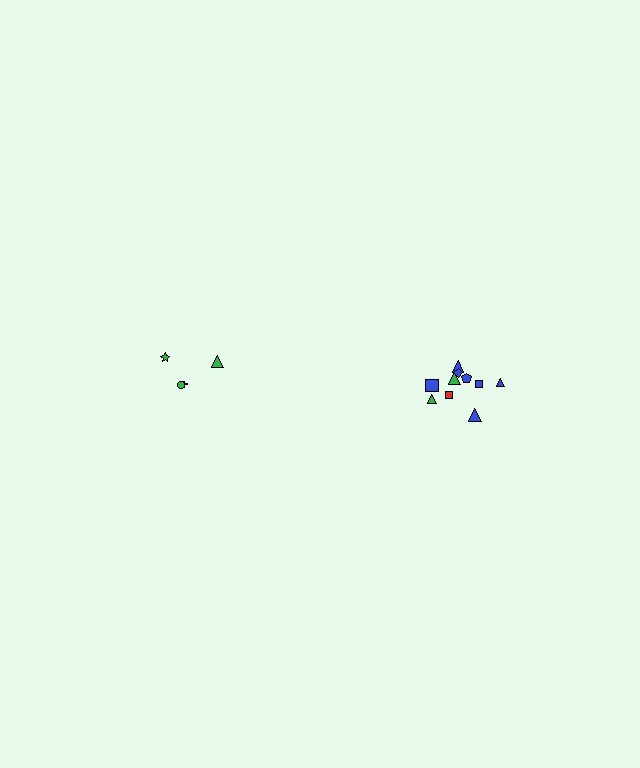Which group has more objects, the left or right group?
The right group.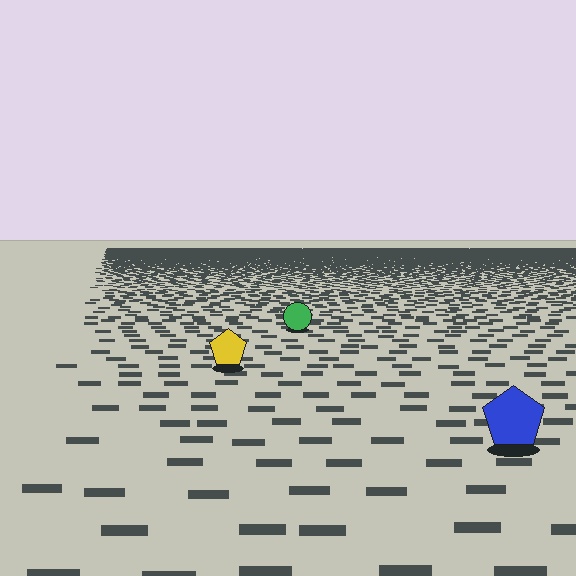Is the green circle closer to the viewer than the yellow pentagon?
No. The yellow pentagon is closer — you can tell from the texture gradient: the ground texture is coarser near it.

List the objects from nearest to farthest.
From nearest to farthest: the blue pentagon, the yellow pentagon, the green circle.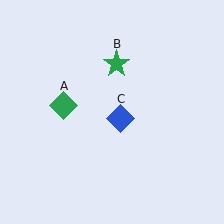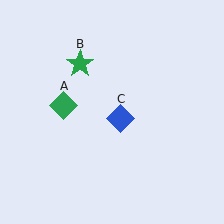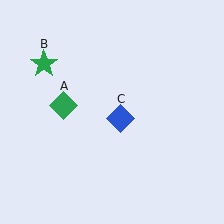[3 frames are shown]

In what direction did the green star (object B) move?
The green star (object B) moved left.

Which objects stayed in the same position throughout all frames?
Green diamond (object A) and blue diamond (object C) remained stationary.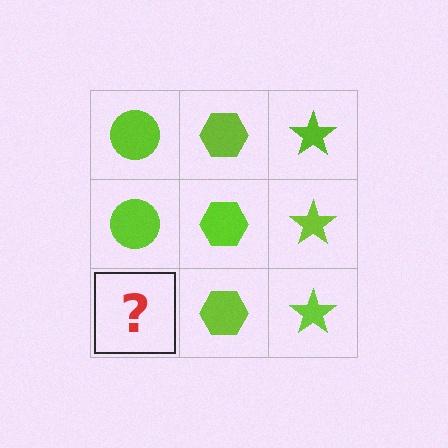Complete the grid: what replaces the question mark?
The question mark should be replaced with a lime circle.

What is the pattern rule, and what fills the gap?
The rule is that each column has a consistent shape. The gap should be filled with a lime circle.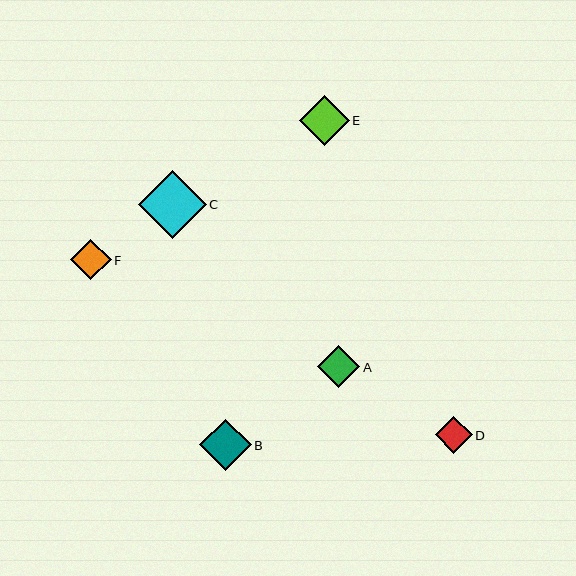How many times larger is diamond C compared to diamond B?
Diamond C is approximately 1.3 times the size of diamond B.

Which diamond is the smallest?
Diamond D is the smallest with a size of approximately 37 pixels.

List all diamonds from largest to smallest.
From largest to smallest: C, B, E, A, F, D.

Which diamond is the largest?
Diamond C is the largest with a size of approximately 68 pixels.